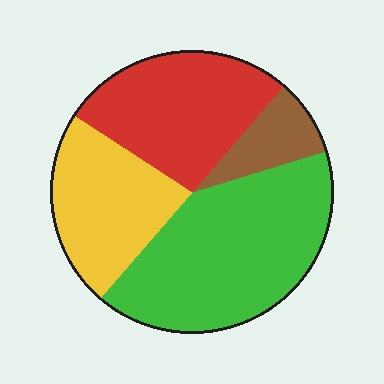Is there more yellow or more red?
Red.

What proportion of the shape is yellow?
Yellow covers roughly 25% of the shape.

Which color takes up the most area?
Green, at roughly 40%.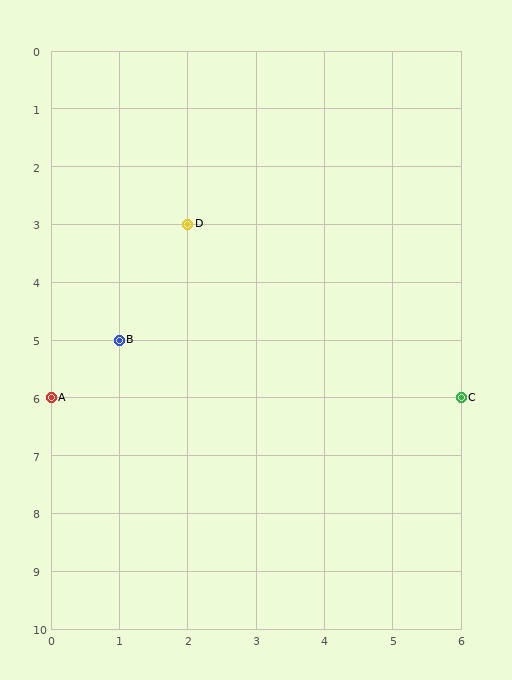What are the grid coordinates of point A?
Point A is at grid coordinates (0, 6).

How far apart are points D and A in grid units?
Points D and A are 2 columns and 3 rows apart (about 3.6 grid units diagonally).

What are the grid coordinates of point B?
Point B is at grid coordinates (1, 5).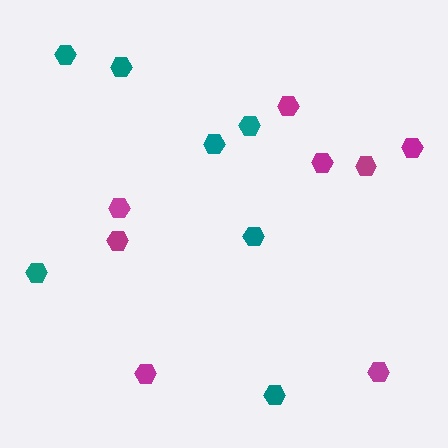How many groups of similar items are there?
There are 2 groups: one group of teal hexagons (7) and one group of magenta hexagons (8).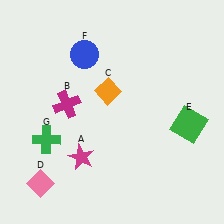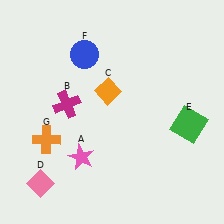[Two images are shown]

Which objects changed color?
A changed from magenta to pink. G changed from green to orange.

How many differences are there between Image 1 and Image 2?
There are 2 differences between the two images.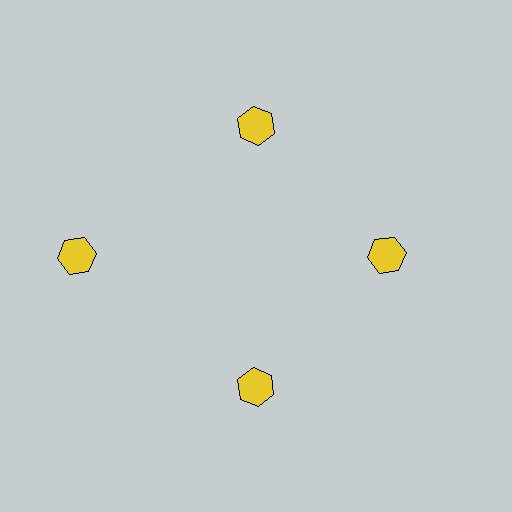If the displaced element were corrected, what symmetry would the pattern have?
It would have 4-fold rotational symmetry — the pattern would map onto itself every 90 degrees.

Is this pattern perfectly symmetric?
No. The 4 yellow hexagons are arranged in a ring, but one element near the 9 o'clock position is pushed outward from the center, breaking the 4-fold rotational symmetry.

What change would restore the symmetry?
The symmetry would be restored by moving it inward, back onto the ring so that all 4 hexagons sit at equal angles and equal distance from the center.